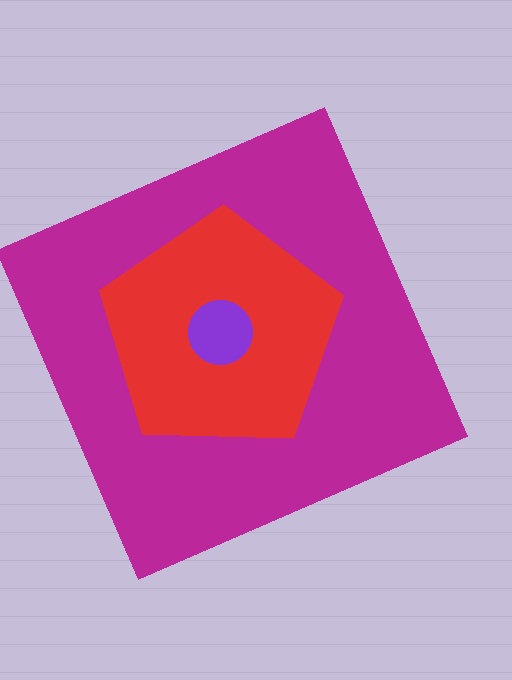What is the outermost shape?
The magenta square.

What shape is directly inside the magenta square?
The red pentagon.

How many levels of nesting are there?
3.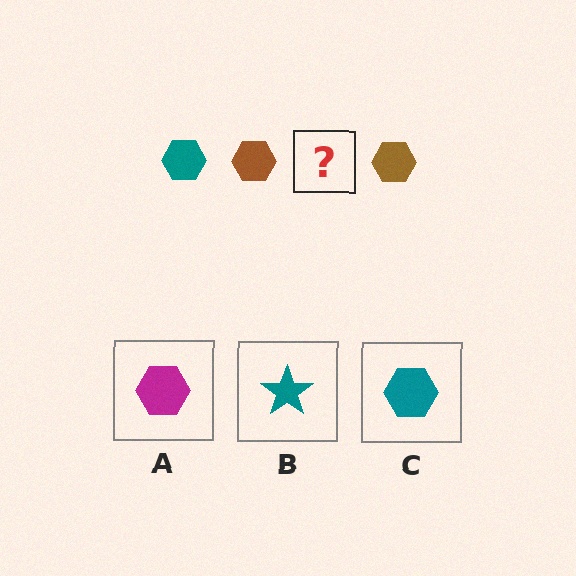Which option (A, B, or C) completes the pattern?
C.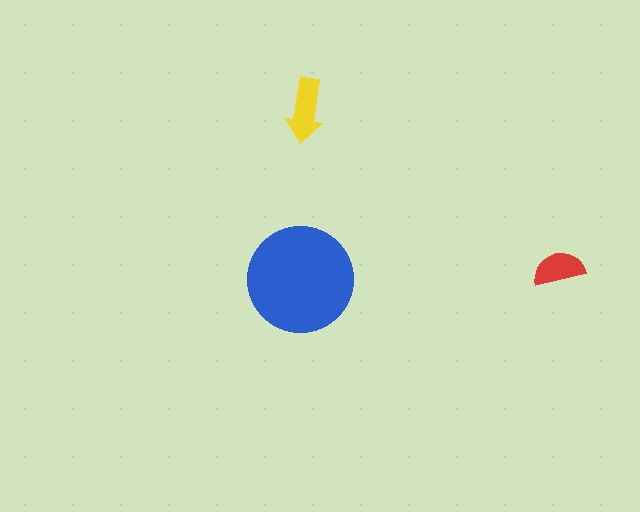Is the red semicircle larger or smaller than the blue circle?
Smaller.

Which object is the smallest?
The red semicircle.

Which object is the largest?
The blue circle.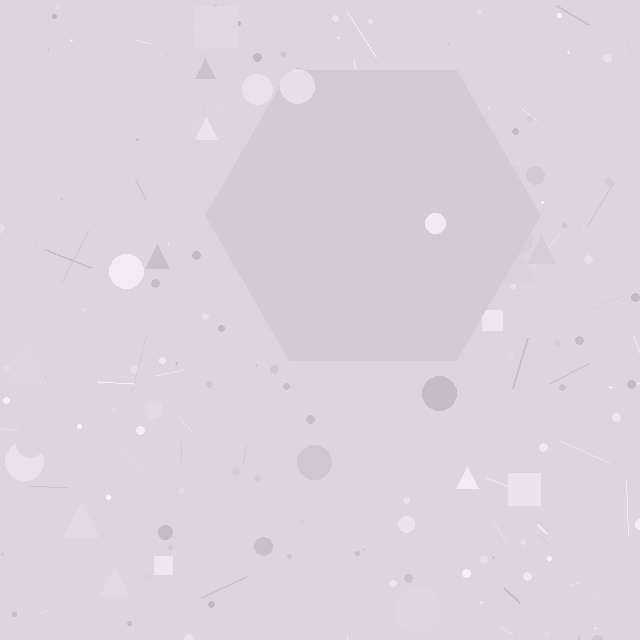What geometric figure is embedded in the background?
A hexagon is embedded in the background.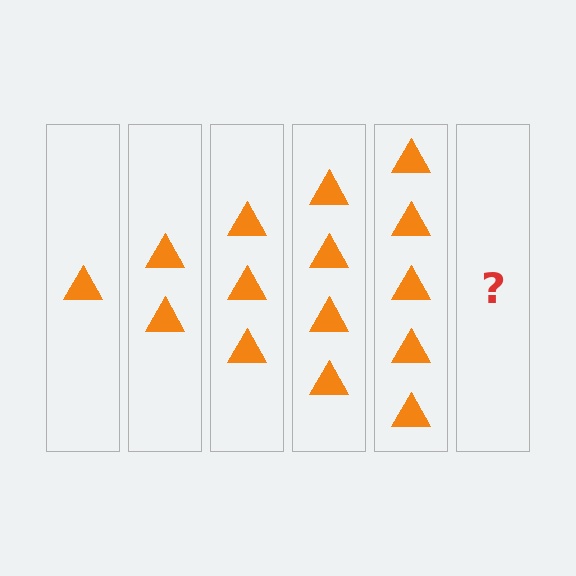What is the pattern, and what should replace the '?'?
The pattern is that each step adds one more triangle. The '?' should be 6 triangles.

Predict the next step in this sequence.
The next step is 6 triangles.